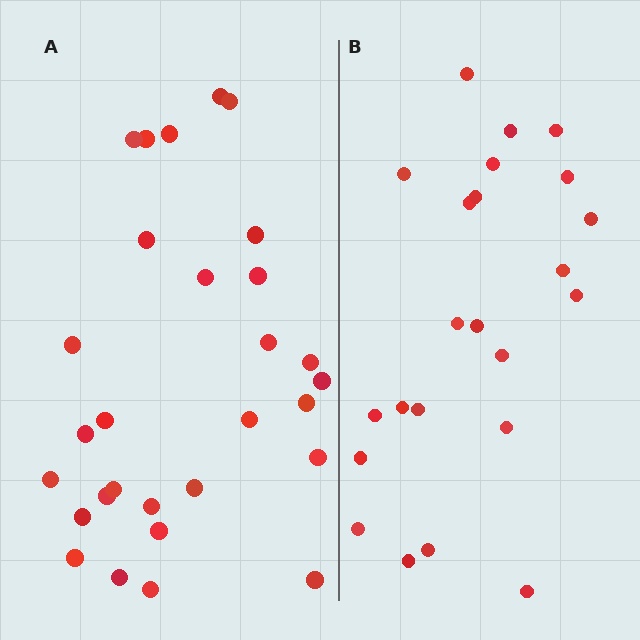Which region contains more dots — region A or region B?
Region A (the left region) has more dots.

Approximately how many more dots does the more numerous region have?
Region A has about 6 more dots than region B.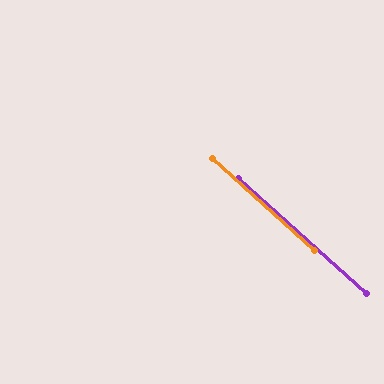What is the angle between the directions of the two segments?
Approximately 0 degrees.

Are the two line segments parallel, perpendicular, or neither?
Parallel — their directions differ by only 0.2°.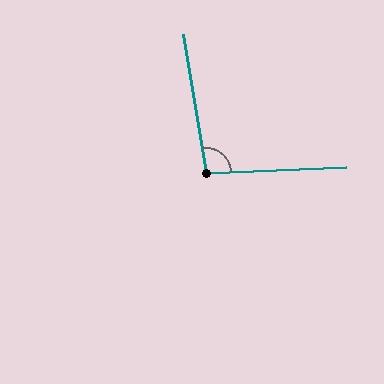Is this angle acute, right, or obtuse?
It is obtuse.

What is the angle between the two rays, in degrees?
Approximately 97 degrees.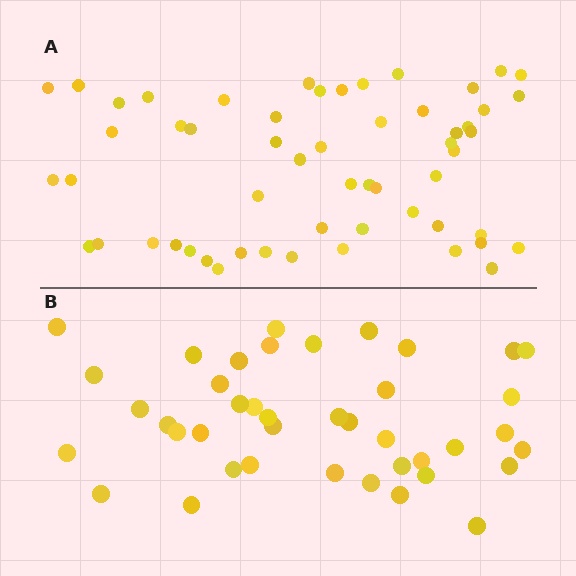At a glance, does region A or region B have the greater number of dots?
Region A (the top region) has more dots.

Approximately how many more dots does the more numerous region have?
Region A has approximately 15 more dots than region B.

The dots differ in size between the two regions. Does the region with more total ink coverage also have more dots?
No. Region B has more total ink coverage because its dots are larger, but region A actually contains more individual dots. Total area can be misleading — the number of items is what matters here.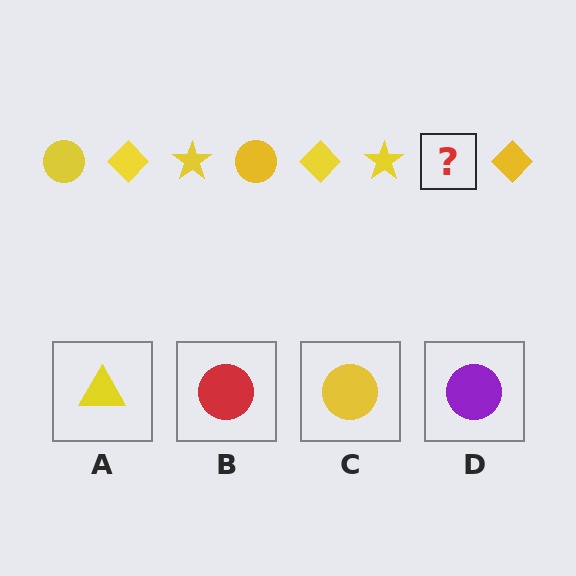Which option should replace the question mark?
Option C.